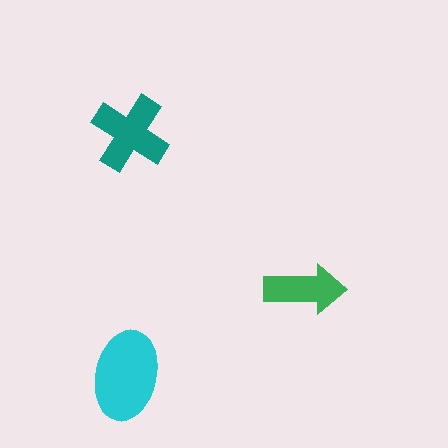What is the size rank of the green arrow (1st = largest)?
3rd.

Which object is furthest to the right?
The green arrow is rightmost.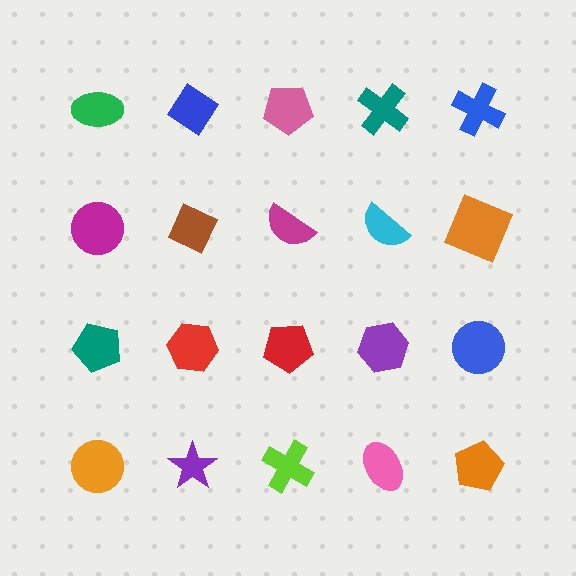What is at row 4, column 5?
An orange pentagon.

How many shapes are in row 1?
5 shapes.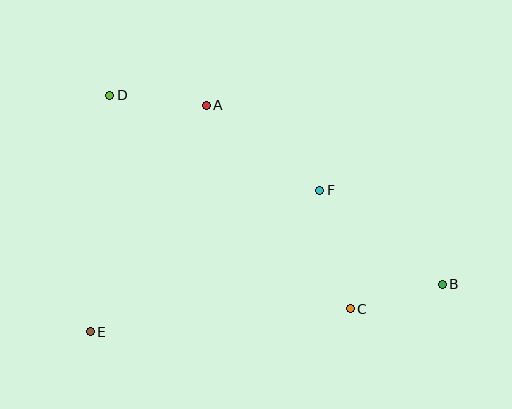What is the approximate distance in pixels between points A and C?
The distance between A and C is approximately 249 pixels.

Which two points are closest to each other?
Points B and C are closest to each other.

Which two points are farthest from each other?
Points B and D are farthest from each other.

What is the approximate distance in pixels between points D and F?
The distance between D and F is approximately 230 pixels.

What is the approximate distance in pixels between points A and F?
The distance between A and F is approximately 142 pixels.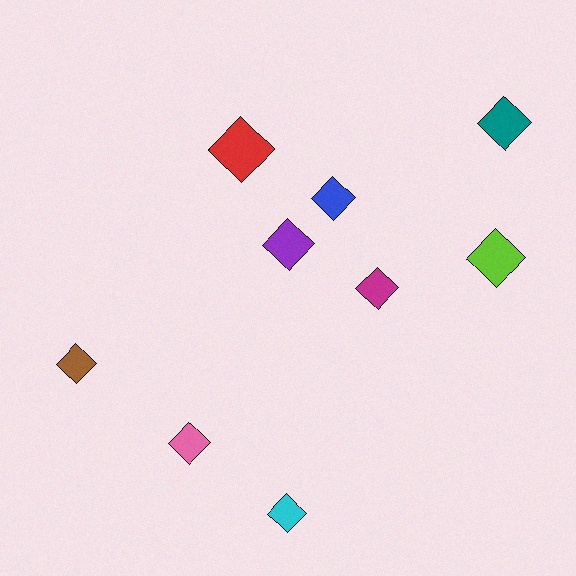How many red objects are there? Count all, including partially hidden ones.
There is 1 red object.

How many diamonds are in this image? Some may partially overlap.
There are 9 diamonds.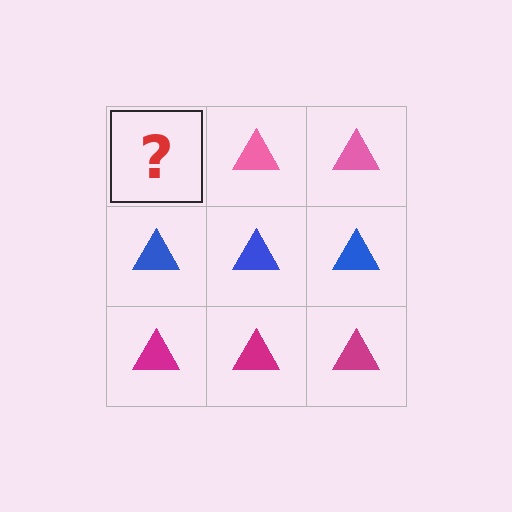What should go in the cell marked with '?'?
The missing cell should contain a pink triangle.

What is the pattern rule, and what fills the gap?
The rule is that each row has a consistent color. The gap should be filled with a pink triangle.